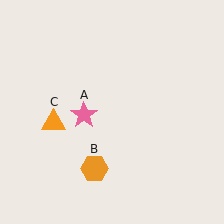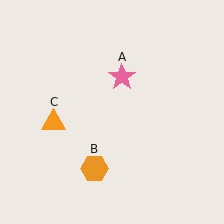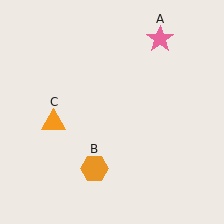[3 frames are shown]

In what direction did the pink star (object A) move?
The pink star (object A) moved up and to the right.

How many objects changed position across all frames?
1 object changed position: pink star (object A).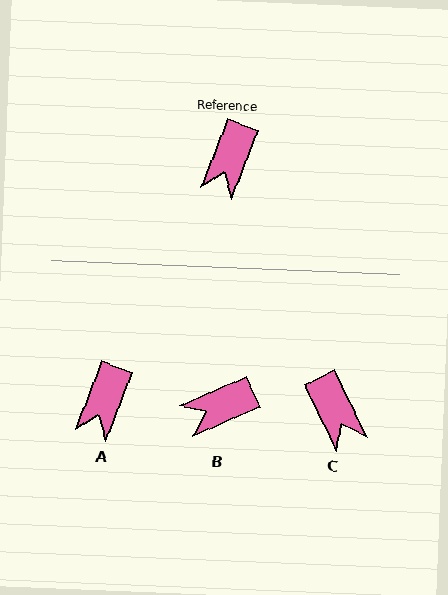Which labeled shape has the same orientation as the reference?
A.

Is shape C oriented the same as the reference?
No, it is off by about 47 degrees.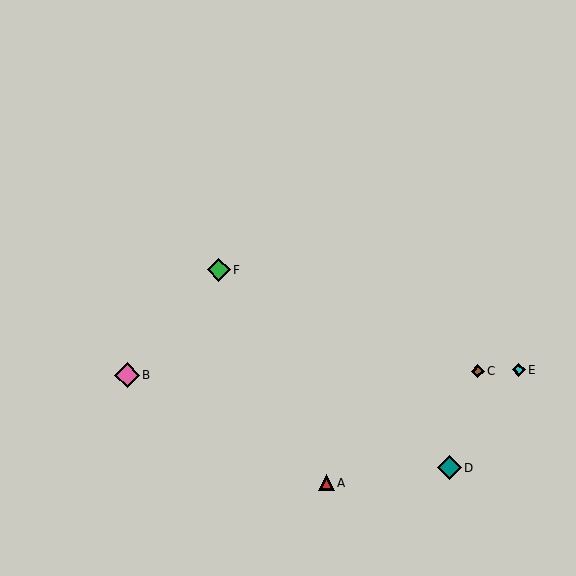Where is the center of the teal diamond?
The center of the teal diamond is at (449, 468).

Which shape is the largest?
The pink diamond (labeled B) is the largest.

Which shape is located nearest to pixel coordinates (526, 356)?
The cyan diamond (labeled E) at (519, 370) is nearest to that location.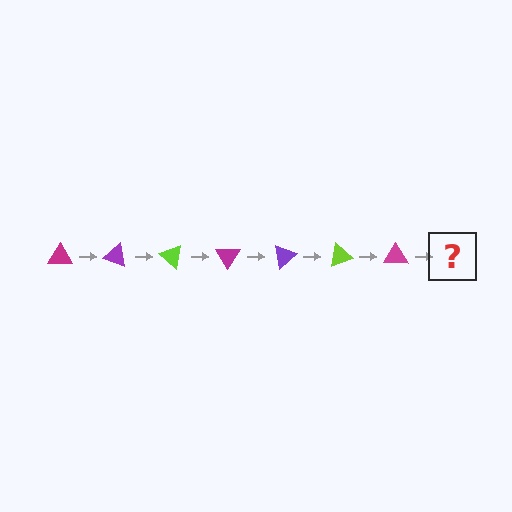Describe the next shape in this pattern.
It should be a purple triangle, rotated 140 degrees from the start.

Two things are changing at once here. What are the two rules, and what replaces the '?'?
The two rules are that it rotates 20 degrees each step and the color cycles through magenta, purple, and lime. The '?' should be a purple triangle, rotated 140 degrees from the start.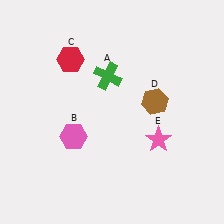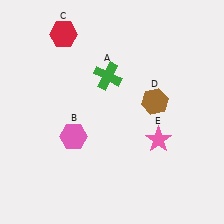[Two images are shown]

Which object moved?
The red hexagon (C) moved up.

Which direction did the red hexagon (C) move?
The red hexagon (C) moved up.